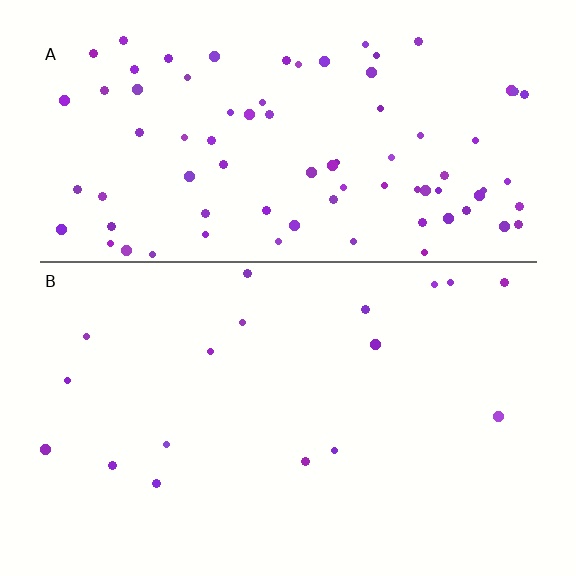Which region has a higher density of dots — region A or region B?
A (the top).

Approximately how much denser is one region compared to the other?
Approximately 4.8× — region A over region B.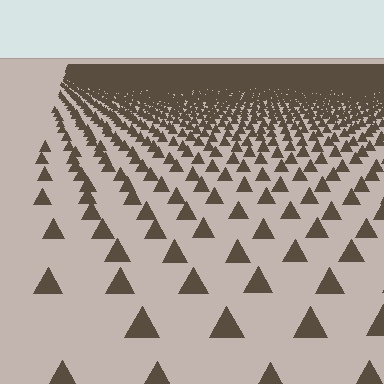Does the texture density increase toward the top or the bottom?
Density increases toward the top.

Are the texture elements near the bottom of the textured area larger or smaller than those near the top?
Larger. Near the bottom, elements are closer to the viewer and appear at a bigger on-screen size.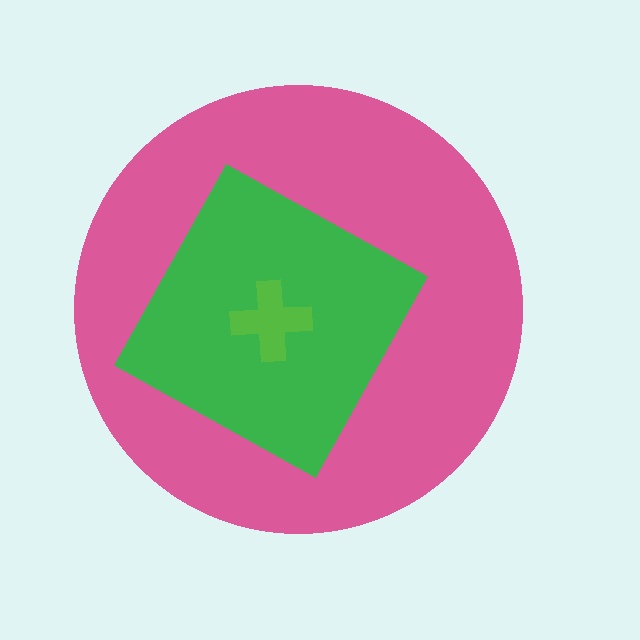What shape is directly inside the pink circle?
The green diamond.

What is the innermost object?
The lime cross.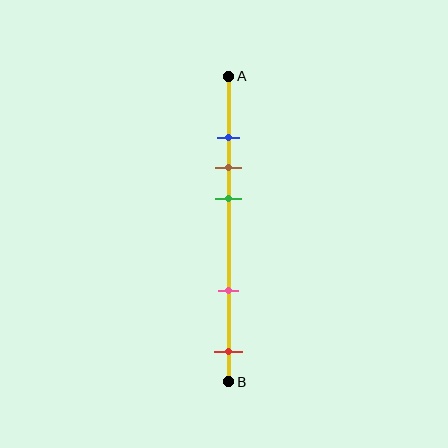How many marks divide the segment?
There are 5 marks dividing the segment.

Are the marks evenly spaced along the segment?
No, the marks are not evenly spaced.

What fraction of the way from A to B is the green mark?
The green mark is approximately 40% (0.4) of the way from A to B.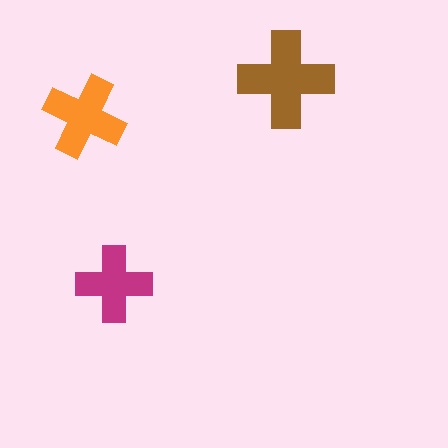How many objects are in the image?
There are 3 objects in the image.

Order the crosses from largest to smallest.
the brown one, the orange one, the magenta one.